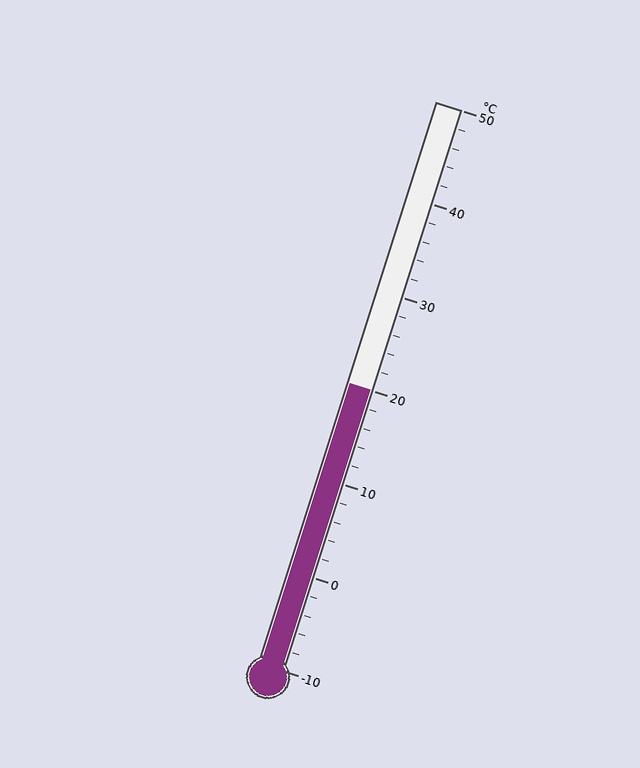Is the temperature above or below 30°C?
The temperature is below 30°C.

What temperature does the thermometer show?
The thermometer shows approximately 20°C.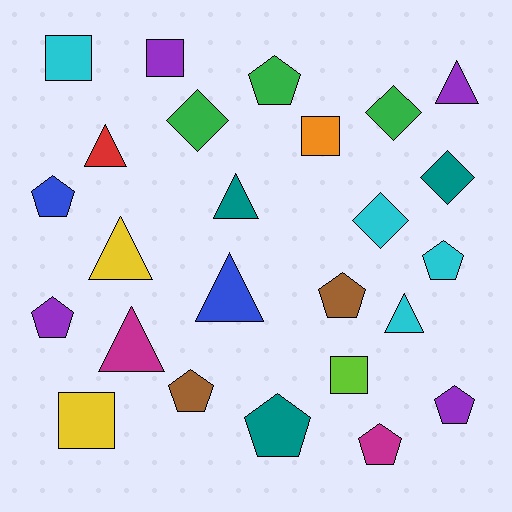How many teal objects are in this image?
There are 3 teal objects.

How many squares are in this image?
There are 5 squares.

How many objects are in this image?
There are 25 objects.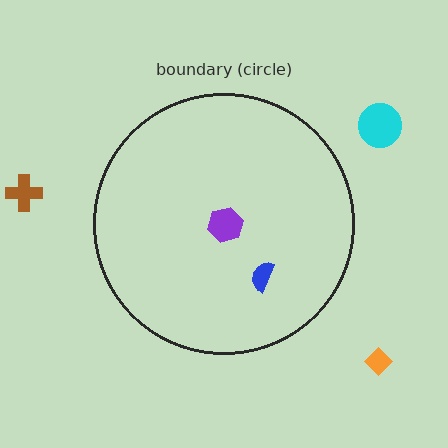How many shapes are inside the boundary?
2 inside, 3 outside.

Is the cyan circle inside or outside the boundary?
Outside.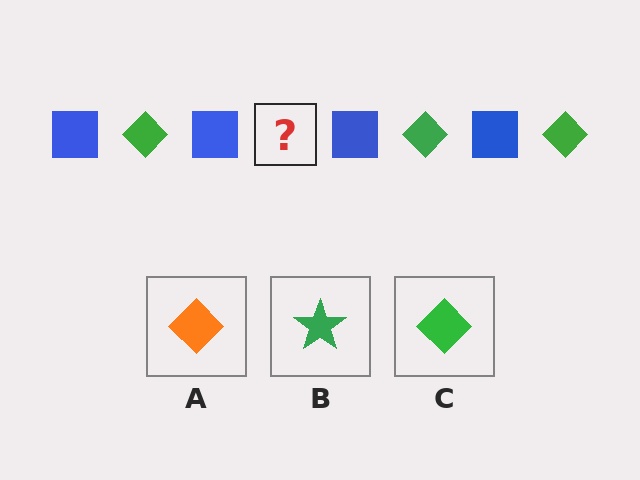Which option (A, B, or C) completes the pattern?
C.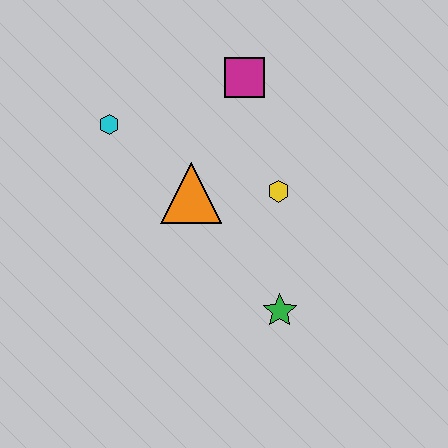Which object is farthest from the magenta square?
The green star is farthest from the magenta square.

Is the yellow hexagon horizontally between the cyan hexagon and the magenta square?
No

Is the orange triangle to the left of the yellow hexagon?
Yes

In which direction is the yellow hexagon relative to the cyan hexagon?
The yellow hexagon is to the right of the cyan hexagon.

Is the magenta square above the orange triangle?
Yes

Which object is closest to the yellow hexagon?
The orange triangle is closest to the yellow hexagon.